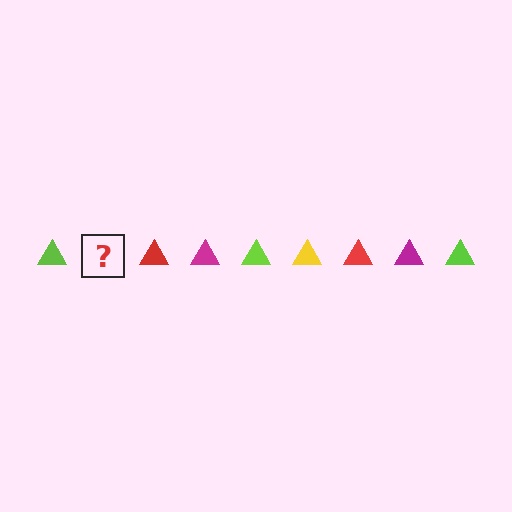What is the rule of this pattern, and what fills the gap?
The rule is that the pattern cycles through lime, yellow, red, magenta triangles. The gap should be filled with a yellow triangle.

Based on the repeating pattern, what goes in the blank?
The blank should be a yellow triangle.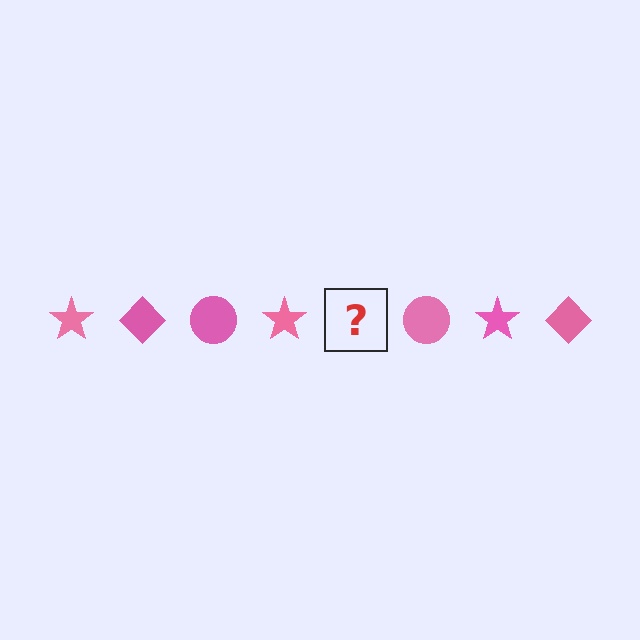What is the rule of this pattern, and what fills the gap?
The rule is that the pattern cycles through star, diamond, circle shapes in pink. The gap should be filled with a pink diamond.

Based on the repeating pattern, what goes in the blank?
The blank should be a pink diamond.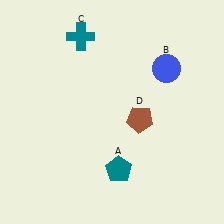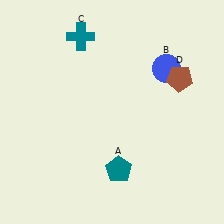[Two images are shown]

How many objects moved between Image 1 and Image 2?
1 object moved between the two images.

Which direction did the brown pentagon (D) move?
The brown pentagon (D) moved up.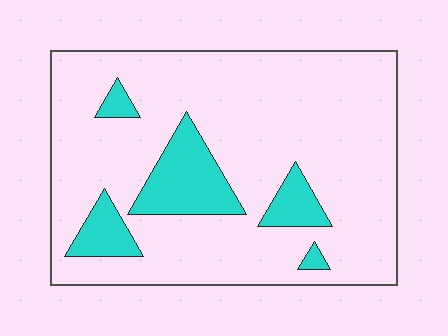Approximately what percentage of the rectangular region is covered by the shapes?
Approximately 15%.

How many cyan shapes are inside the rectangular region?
5.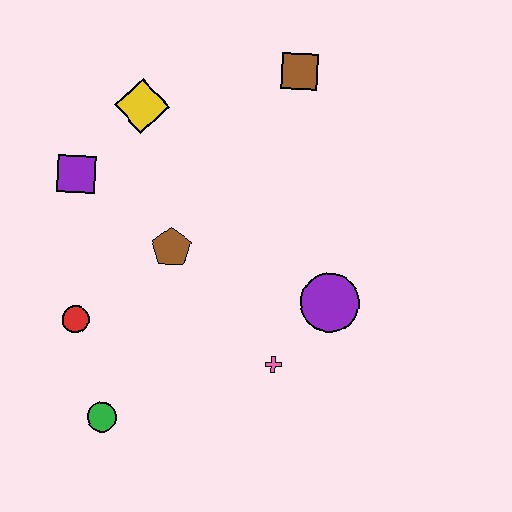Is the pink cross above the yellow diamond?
No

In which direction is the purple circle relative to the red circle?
The purple circle is to the right of the red circle.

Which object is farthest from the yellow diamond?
The green circle is farthest from the yellow diamond.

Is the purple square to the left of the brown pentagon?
Yes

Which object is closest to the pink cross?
The purple circle is closest to the pink cross.